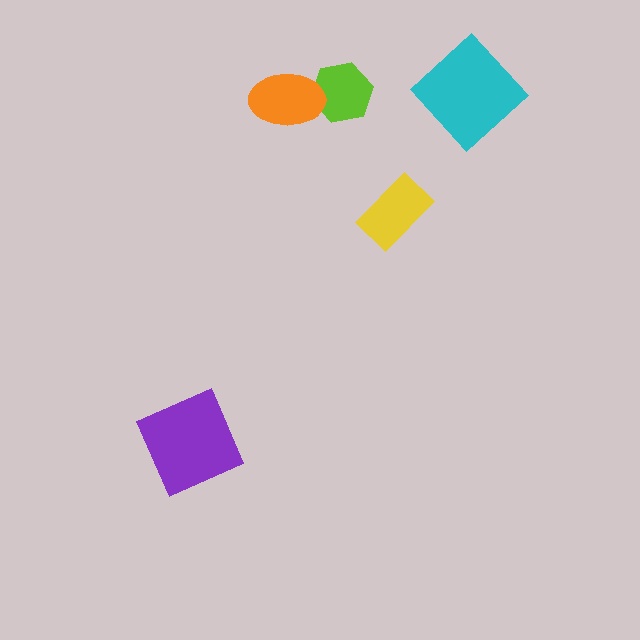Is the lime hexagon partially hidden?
Yes, it is partially covered by another shape.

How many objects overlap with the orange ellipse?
1 object overlaps with the orange ellipse.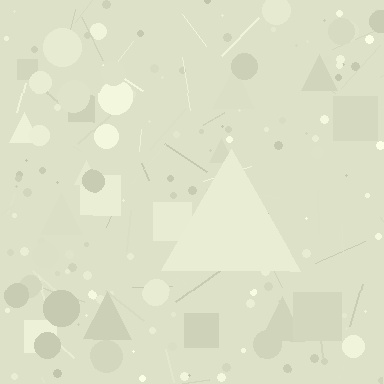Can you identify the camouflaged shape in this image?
The camouflaged shape is a triangle.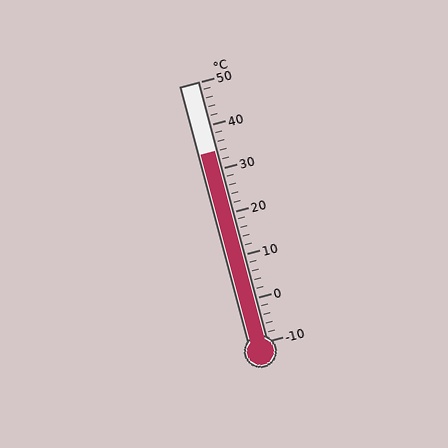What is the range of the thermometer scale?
The thermometer scale ranges from -10°C to 50°C.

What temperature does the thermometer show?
The thermometer shows approximately 34°C.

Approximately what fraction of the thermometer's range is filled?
The thermometer is filled to approximately 75% of its range.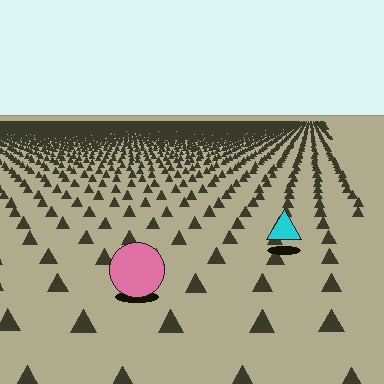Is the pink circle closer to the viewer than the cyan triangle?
Yes. The pink circle is closer — you can tell from the texture gradient: the ground texture is coarser near it.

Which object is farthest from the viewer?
The cyan triangle is farthest from the viewer. It appears smaller and the ground texture around it is denser.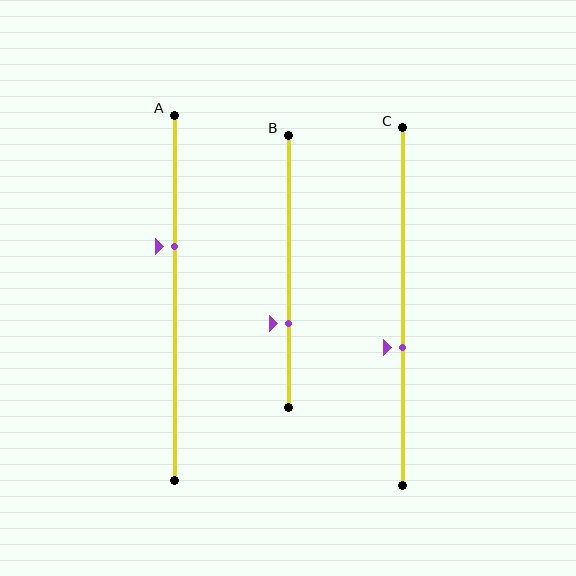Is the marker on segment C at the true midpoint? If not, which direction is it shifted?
No, the marker on segment C is shifted downward by about 11% of the segment length.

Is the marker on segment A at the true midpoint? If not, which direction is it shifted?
No, the marker on segment A is shifted upward by about 14% of the segment length.